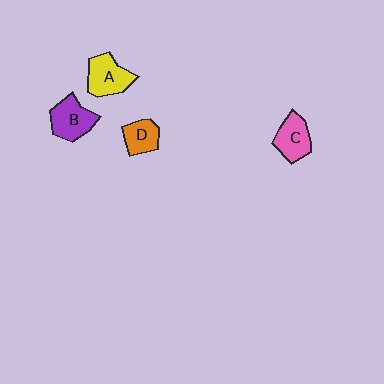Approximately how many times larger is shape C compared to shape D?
Approximately 1.3 times.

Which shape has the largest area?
Shape A (yellow).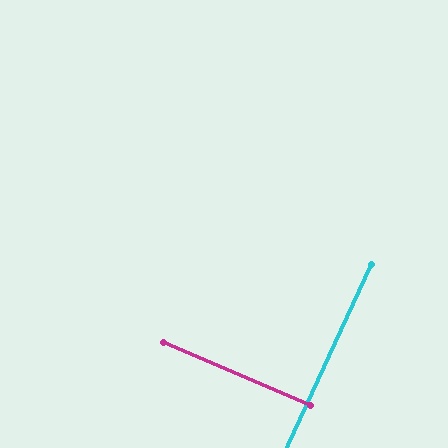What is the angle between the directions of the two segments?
Approximately 88 degrees.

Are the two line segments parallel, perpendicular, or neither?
Perpendicular — they meet at approximately 88°.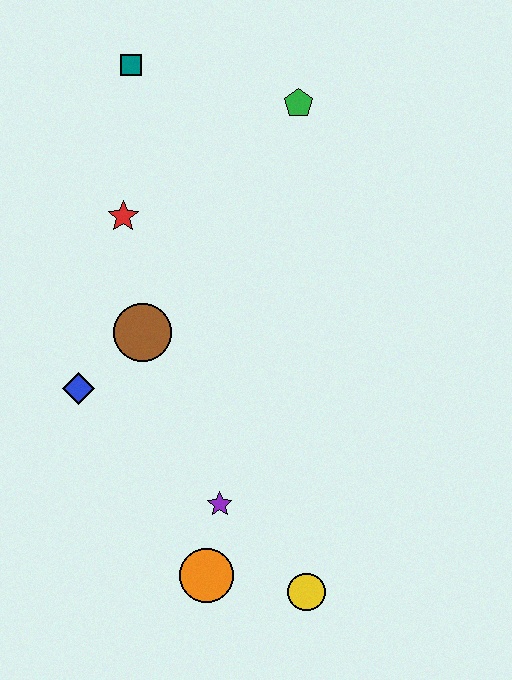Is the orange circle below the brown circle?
Yes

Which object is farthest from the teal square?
The yellow circle is farthest from the teal square.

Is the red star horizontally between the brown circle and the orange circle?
No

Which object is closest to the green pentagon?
The teal square is closest to the green pentagon.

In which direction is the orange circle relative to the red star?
The orange circle is below the red star.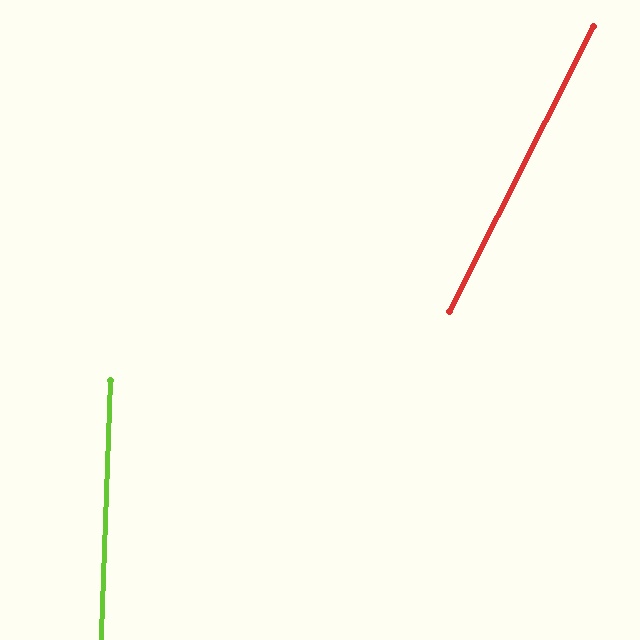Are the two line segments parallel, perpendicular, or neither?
Neither parallel nor perpendicular — they differ by about 25°.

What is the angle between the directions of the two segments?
Approximately 25 degrees.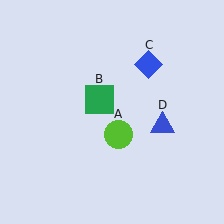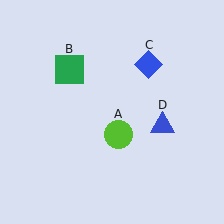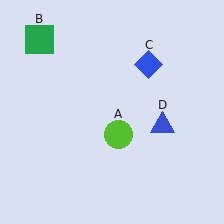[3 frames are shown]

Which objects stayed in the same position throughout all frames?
Lime circle (object A) and blue diamond (object C) and blue triangle (object D) remained stationary.